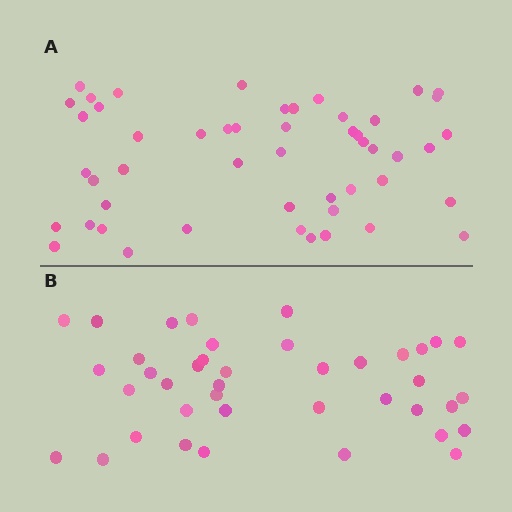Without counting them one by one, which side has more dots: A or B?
Region A (the top region) has more dots.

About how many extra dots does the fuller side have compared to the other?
Region A has roughly 10 or so more dots than region B.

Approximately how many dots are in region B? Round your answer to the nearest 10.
About 40 dots.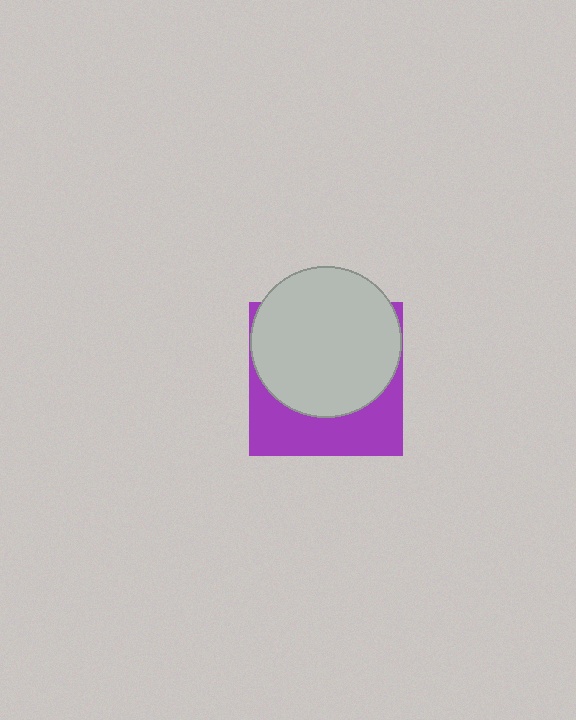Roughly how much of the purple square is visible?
A small part of it is visible (roughly 37%).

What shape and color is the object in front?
The object in front is a light gray circle.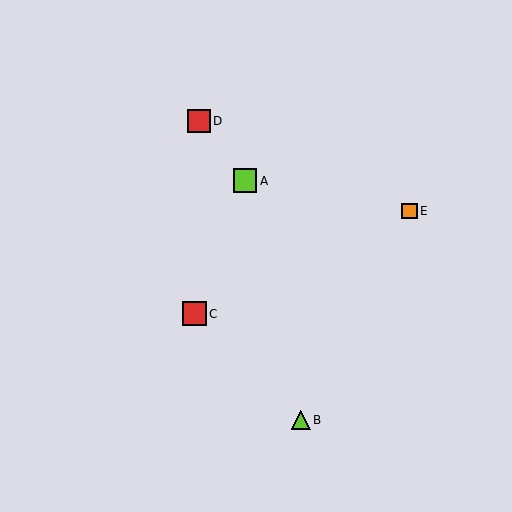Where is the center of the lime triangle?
The center of the lime triangle is at (301, 420).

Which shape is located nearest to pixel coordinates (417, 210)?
The orange square (labeled E) at (410, 211) is nearest to that location.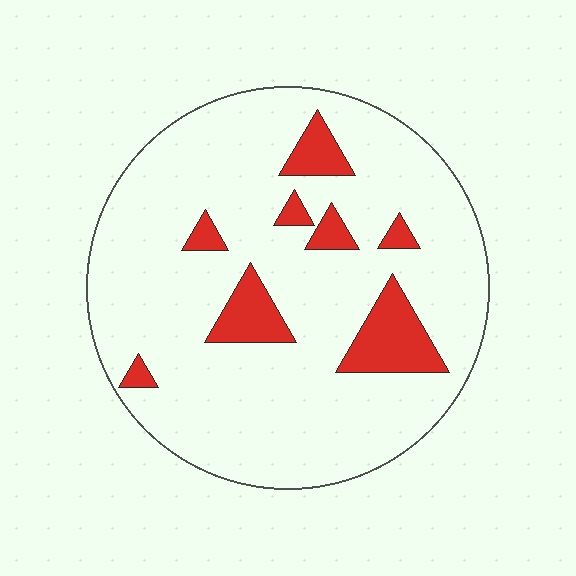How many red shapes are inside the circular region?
8.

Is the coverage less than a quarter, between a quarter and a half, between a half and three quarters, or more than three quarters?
Less than a quarter.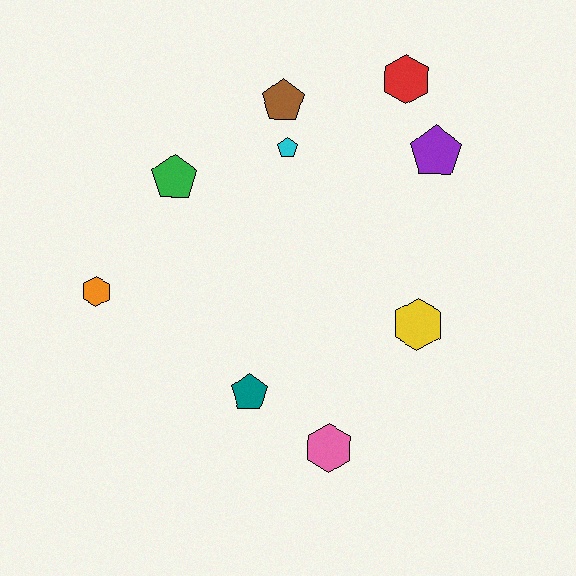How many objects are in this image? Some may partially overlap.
There are 9 objects.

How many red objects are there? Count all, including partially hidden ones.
There is 1 red object.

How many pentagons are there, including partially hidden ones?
There are 5 pentagons.